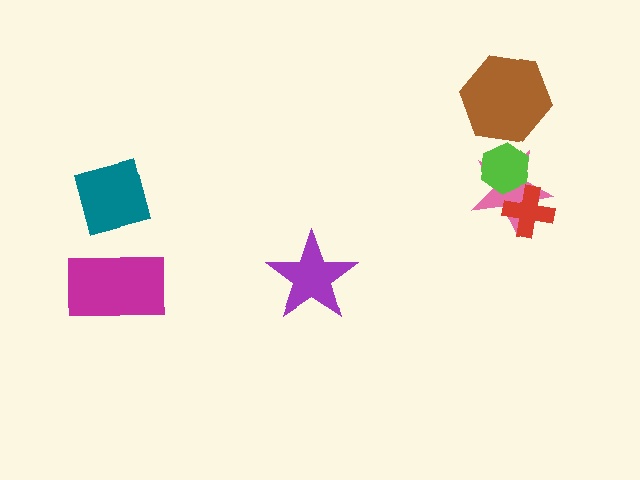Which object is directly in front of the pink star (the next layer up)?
The lime hexagon is directly in front of the pink star.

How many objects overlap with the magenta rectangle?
0 objects overlap with the magenta rectangle.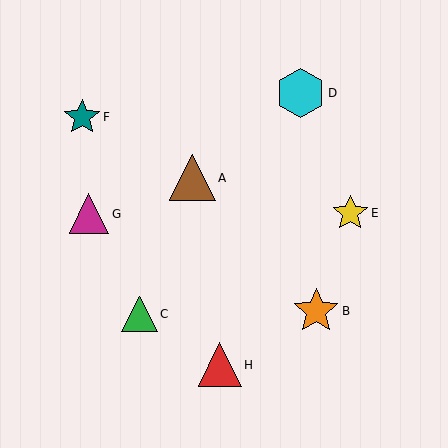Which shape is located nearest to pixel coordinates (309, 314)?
The orange star (labeled B) at (316, 311) is nearest to that location.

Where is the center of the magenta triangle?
The center of the magenta triangle is at (89, 214).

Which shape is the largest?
The cyan hexagon (labeled D) is the largest.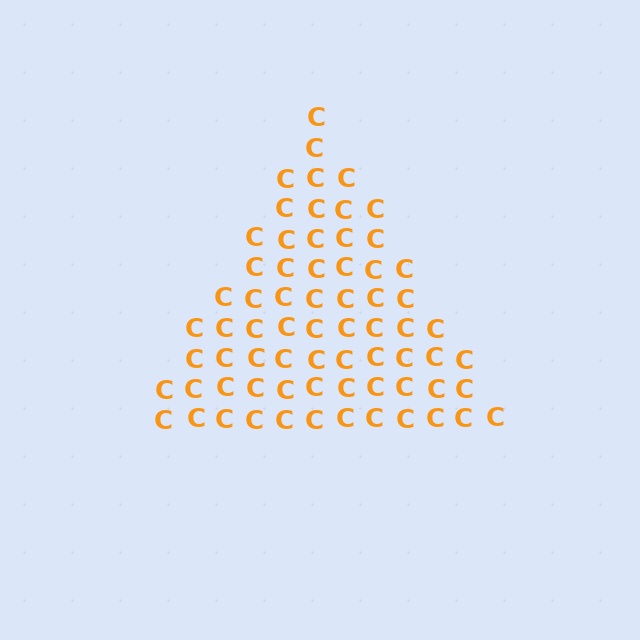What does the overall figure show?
The overall figure shows a triangle.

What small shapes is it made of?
It is made of small letter C's.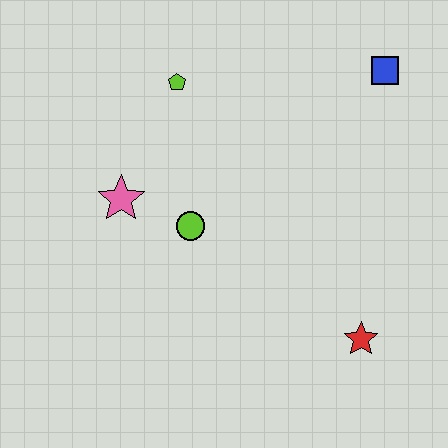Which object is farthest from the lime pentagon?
The red star is farthest from the lime pentagon.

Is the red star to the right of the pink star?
Yes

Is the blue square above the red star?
Yes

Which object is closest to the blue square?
The lime pentagon is closest to the blue square.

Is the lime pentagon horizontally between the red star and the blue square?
No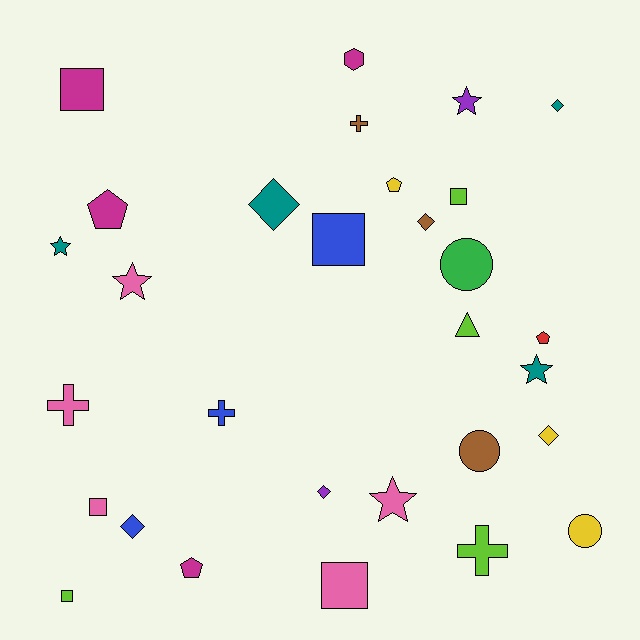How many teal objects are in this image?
There are 4 teal objects.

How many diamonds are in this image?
There are 6 diamonds.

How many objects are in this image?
There are 30 objects.